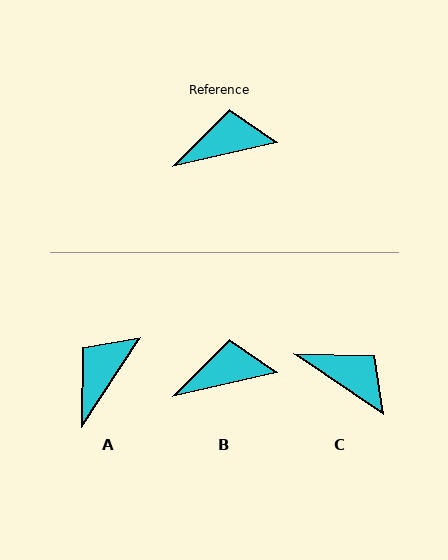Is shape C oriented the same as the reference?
No, it is off by about 46 degrees.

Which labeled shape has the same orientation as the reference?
B.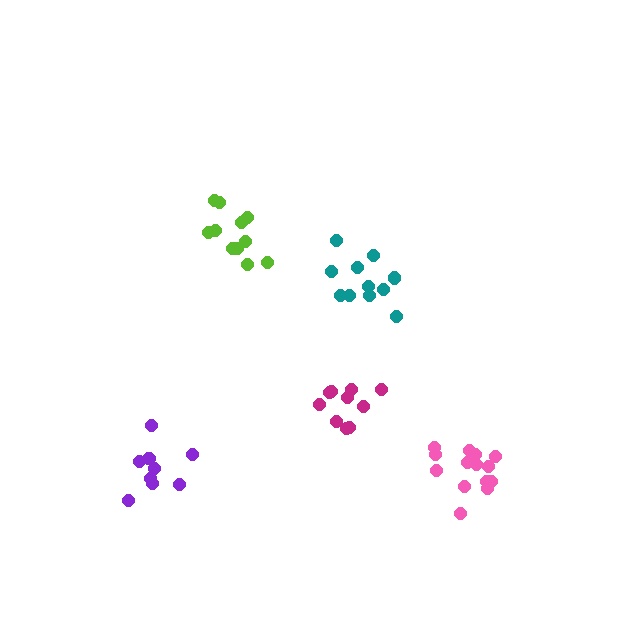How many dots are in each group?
Group 1: 11 dots, Group 2: 11 dots, Group 3: 9 dots, Group 4: 10 dots, Group 5: 14 dots (55 total).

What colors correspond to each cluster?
The clusters are colored: teal, lime, purple, magenta, pink.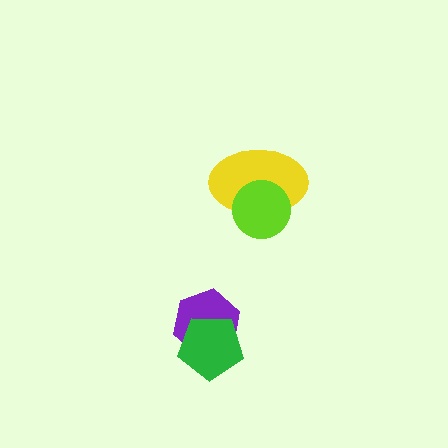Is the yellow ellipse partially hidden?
Yes, it is partially covered by another shape.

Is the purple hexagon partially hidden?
Yes, it is partially covered by another shape.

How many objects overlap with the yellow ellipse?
1 object overlaps with the yellow ellipse.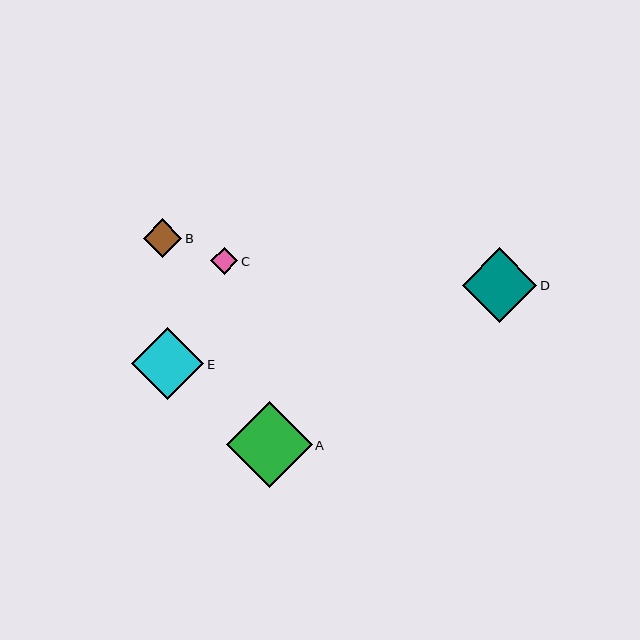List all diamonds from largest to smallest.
From largest to smallest: A, D, E, B, C.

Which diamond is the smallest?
Diamond C is the smallest with a size of approximately 27 pixels.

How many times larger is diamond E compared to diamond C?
Diamond E is approximately 2.7 times the size of diamond C.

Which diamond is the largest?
Diamond A is the largest with a size of approximately 86 pixels.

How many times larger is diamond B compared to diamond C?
Diamond B is approximately 1.4 times the size of diamond C.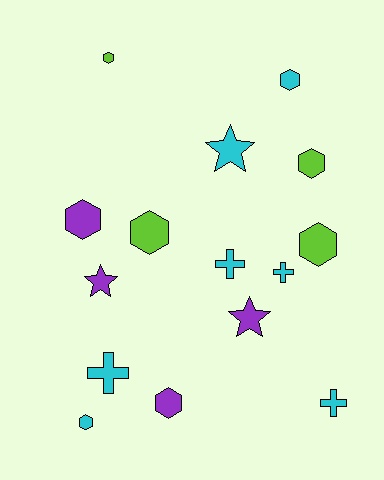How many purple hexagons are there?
There are 2 purple hexagons.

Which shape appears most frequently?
Hexagon, with 8 objects.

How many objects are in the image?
There are 15 objects.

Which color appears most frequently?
Cyan, with 7 objects.